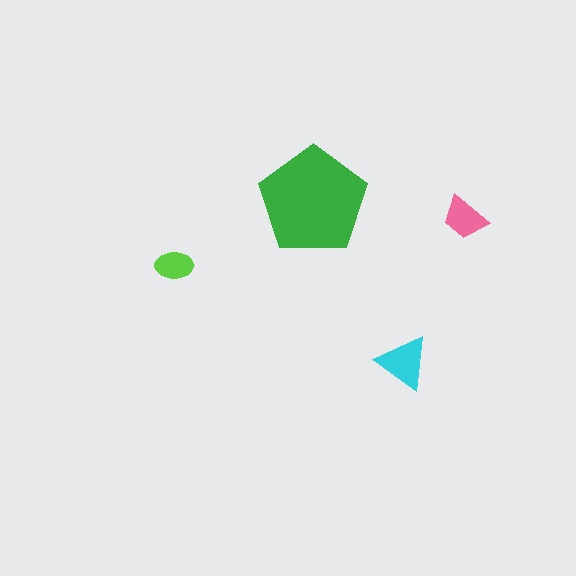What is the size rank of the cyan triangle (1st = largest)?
2nd.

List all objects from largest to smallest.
The green pentagon, the cyan triangle, the pink trapezoid, the lime ellipse.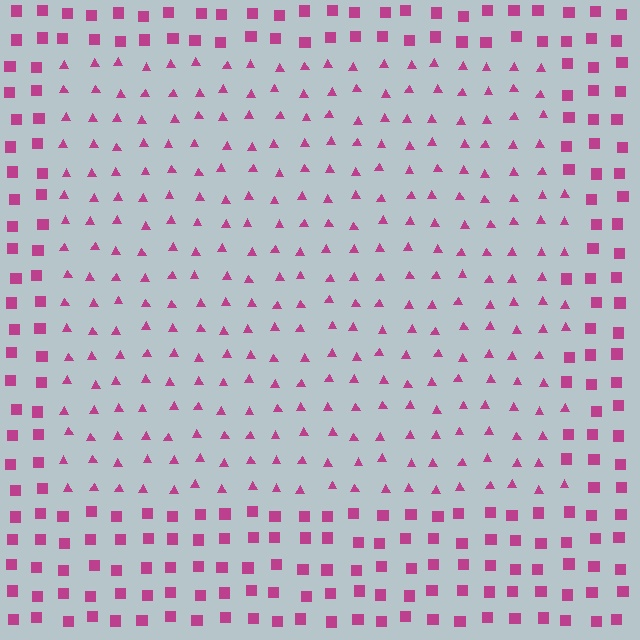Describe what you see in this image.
The image is filled with small magenta elements arranged in a uniform grid. A rectangle-shaped region contains triangles, while the surrounding area contains squares. The boundary is defined purely by the change in element shape.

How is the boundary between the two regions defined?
The boundary is defined by a change in element shape: triangles inside vs. squares outside. All elements share the same color and spacing.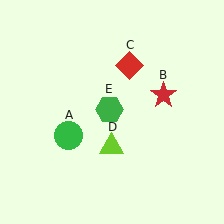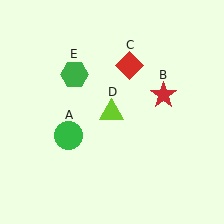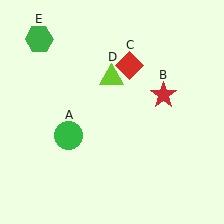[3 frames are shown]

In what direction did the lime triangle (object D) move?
The lime triangle (object D) moved up.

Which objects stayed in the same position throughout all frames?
Green circle (object A) and red star (object B) and red diamond (object C) remained stationary.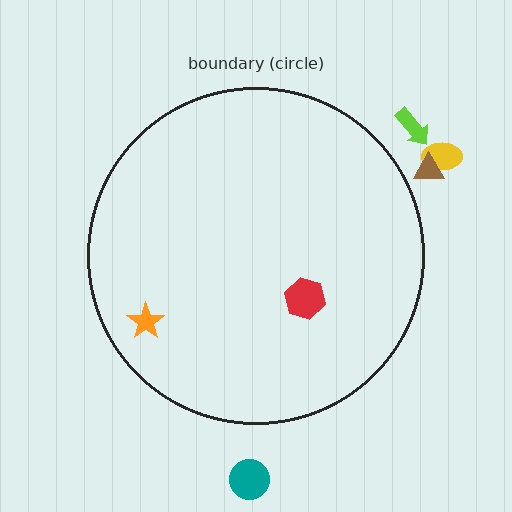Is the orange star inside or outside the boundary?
Inside.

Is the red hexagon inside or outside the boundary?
Inside.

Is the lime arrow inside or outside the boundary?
Outside.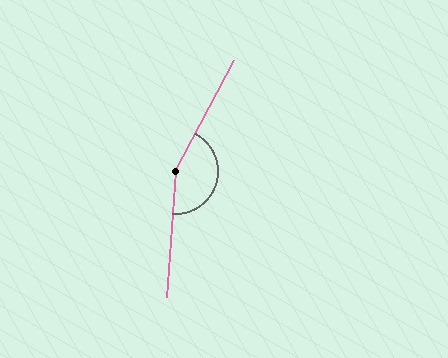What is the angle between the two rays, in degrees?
Approximately 156 degrees.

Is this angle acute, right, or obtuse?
It is obtuse.